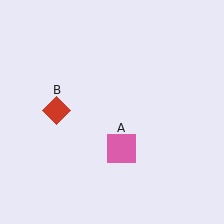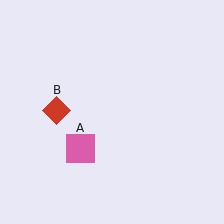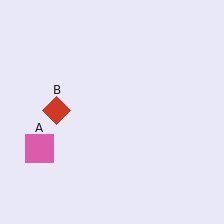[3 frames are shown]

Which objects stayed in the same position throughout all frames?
Red diamond (object B) remained stationary.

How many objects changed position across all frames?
1 object changed position: pink square (object A).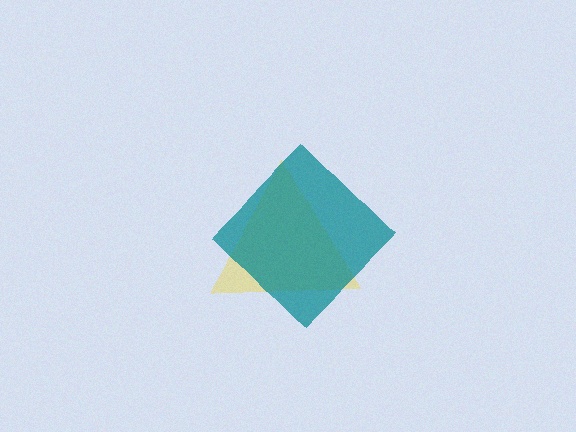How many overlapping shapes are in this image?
There are 2 overlapping shapes in the image.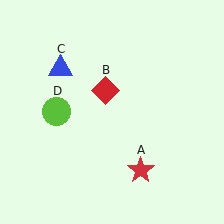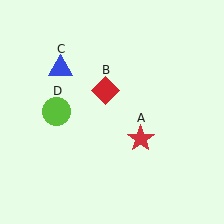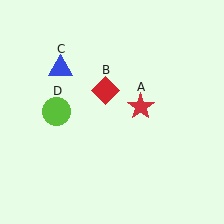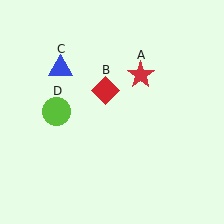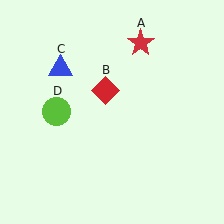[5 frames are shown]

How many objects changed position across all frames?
1 object changed position: red star (object A).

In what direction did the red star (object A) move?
The red star (object A) moved up.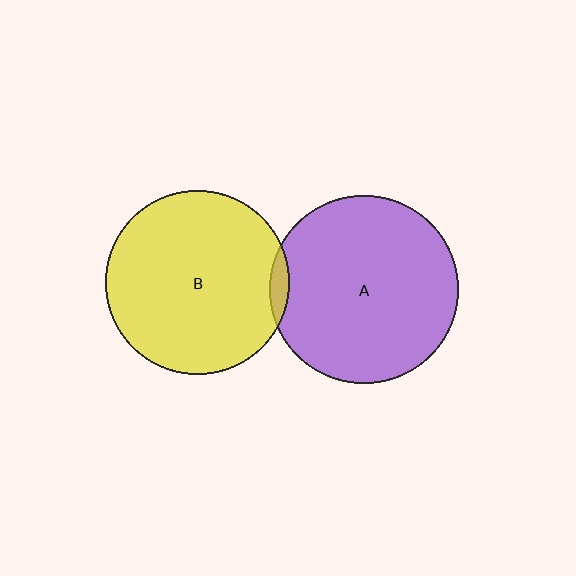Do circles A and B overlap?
Yes.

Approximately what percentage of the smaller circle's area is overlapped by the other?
Approximately 5%.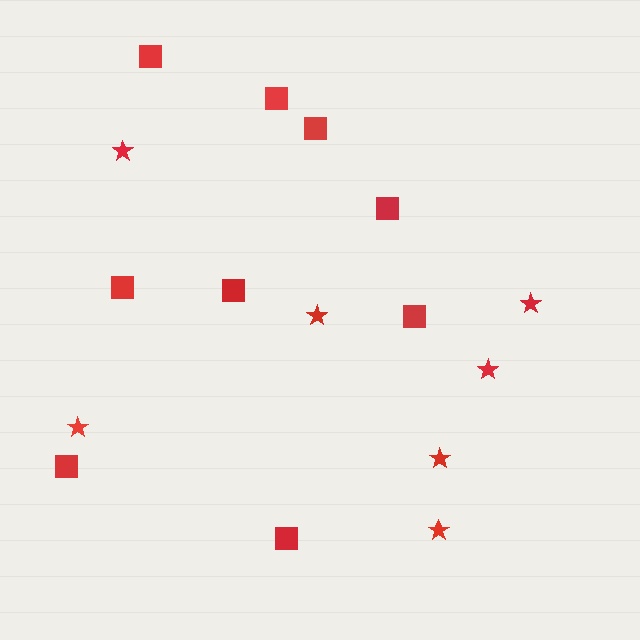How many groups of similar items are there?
There are 2 groups: one group of stars (7) and one group of squares (9).